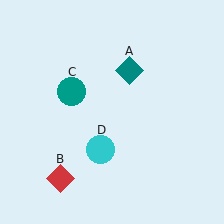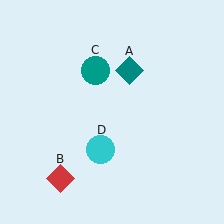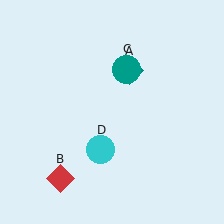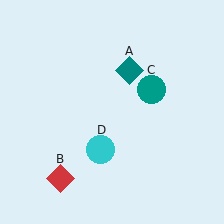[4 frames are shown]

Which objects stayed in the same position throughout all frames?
Teal diamond (object A) and red diamond (object B) and cyan circle (object D) remained stationary.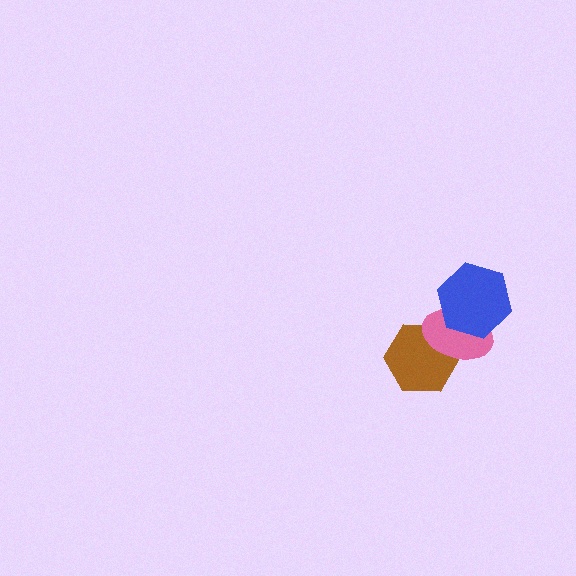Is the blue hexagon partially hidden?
No, no other shape covers it.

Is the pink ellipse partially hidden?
Yes, it is partially covered by another shape.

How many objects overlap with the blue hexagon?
1 object overlaps with the blue hexagon.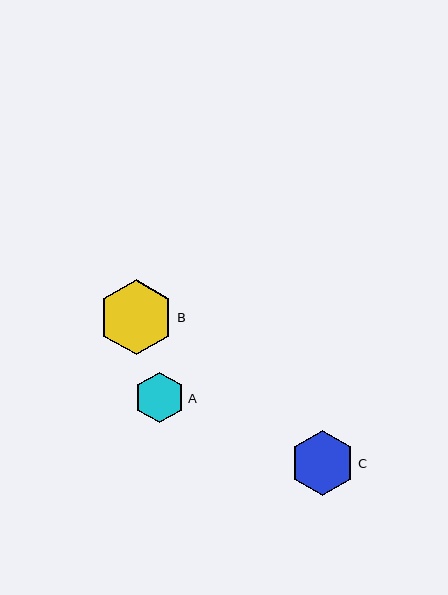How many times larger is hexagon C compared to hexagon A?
Hexagon C is approximately 1.3 times the size of hexagon A.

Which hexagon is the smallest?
Hexagon A is the smallest with a size of approximately 50 pixels.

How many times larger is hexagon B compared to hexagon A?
Hexagon B is approximately 1.5 times the size of hexagon A.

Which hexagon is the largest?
Hexagon B is the largest with a size of approximately 76 pixels.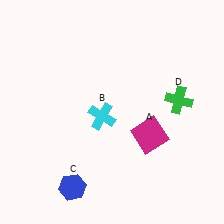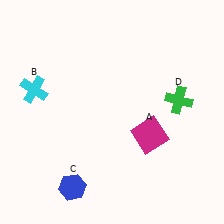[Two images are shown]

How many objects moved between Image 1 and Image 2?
1 object moved between the two images.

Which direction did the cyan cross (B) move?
The cyan cross (B) moved left.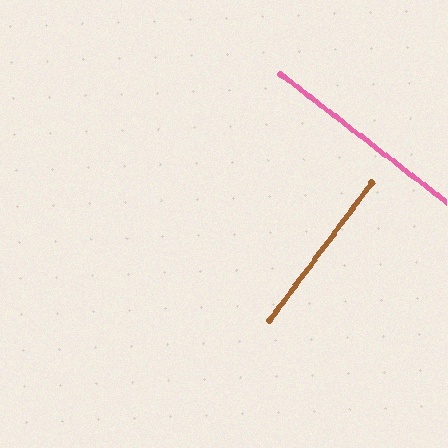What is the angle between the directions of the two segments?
Approximately 89 degrees.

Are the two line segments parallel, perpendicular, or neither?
Perpendicular — they meet at approximately 89°.